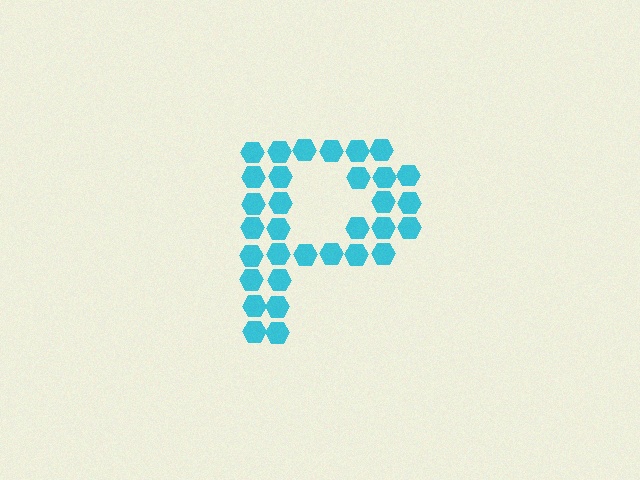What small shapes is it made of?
It is made of small hexagons.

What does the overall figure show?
The overall figure shows the letter P.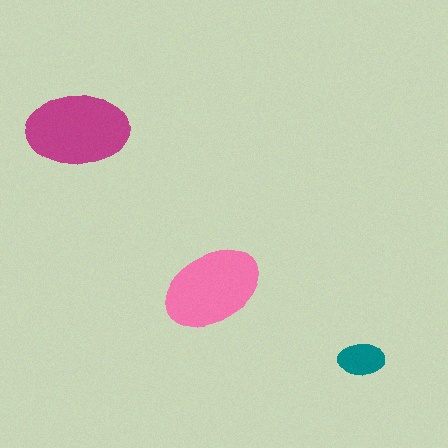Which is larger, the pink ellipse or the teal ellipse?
The pink one.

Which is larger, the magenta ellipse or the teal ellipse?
The magenta one.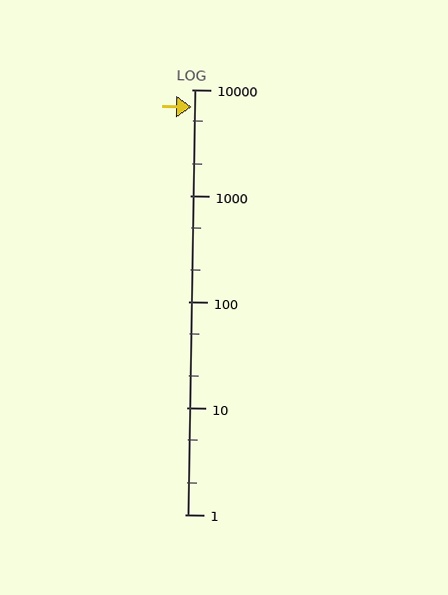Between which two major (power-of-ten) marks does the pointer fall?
The pointer is between 1000 and 10000.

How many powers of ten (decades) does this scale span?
The scale spans 4 decades, from 1 to 10000.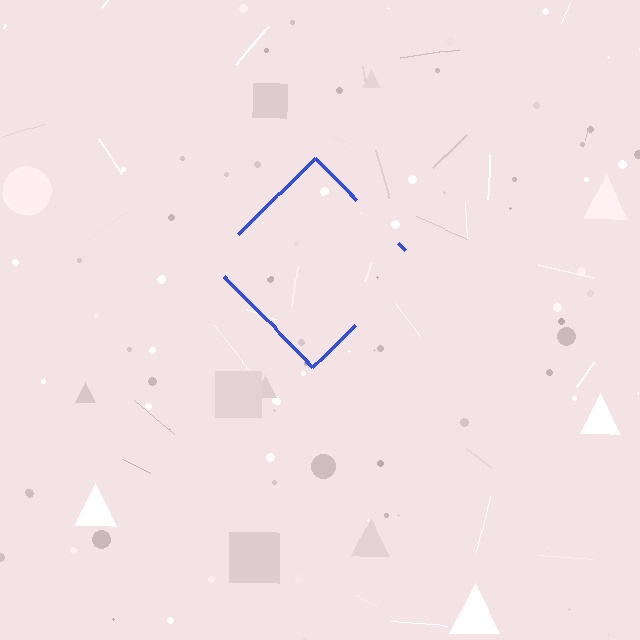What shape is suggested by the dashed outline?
The dashed outline suggests a diamond.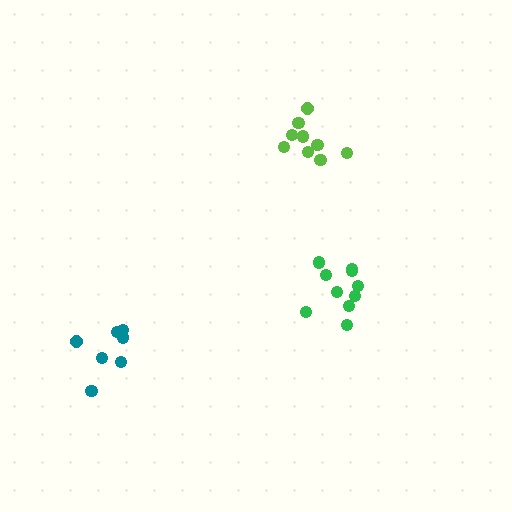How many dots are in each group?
Group 1: 10 dots, Group 2: 9 dots, Group 3: 7 dots (26 total).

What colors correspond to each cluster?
The clusters are colored: green, lime, teal.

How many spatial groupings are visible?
There are 3 spatial groupings.